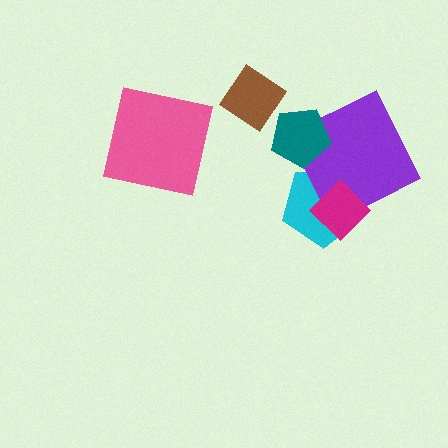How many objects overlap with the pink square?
0 objects overlap with the pink square.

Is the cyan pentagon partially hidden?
Yes, it is partially covered by another shape.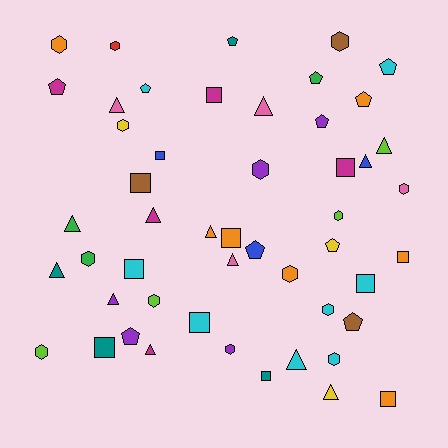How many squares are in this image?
There are 12 squares.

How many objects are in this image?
There are 50 objects.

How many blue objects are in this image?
There are 3 blue objects.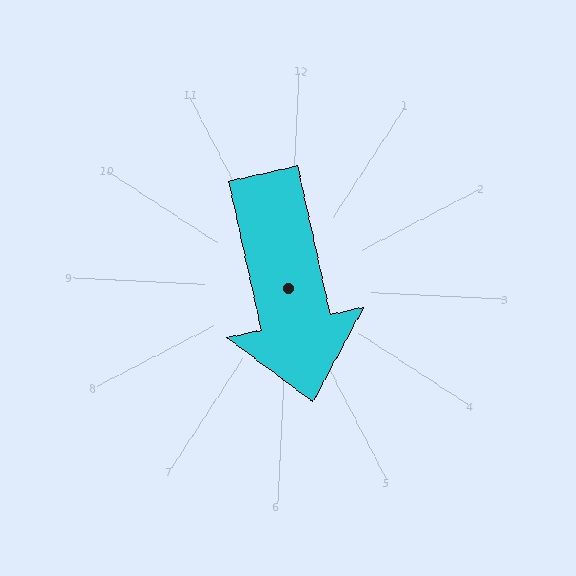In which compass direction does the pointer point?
South.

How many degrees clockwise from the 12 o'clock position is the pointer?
Approximately 165 degrees.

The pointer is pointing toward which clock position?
Roughly 5 o'clock.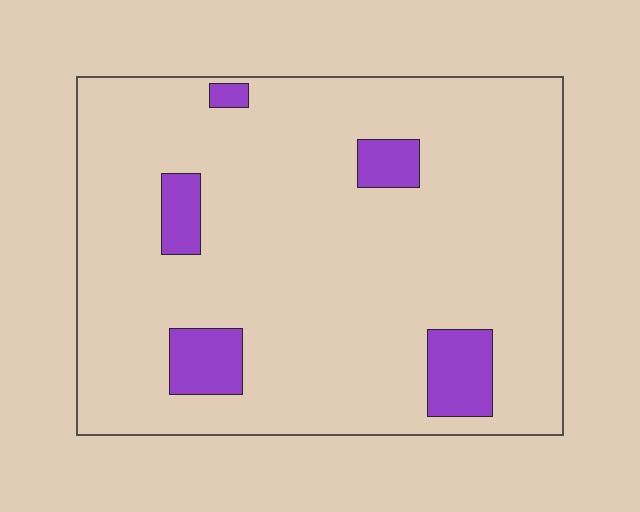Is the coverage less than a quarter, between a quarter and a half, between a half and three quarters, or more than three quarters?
Less than a quarter.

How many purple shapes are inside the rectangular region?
5.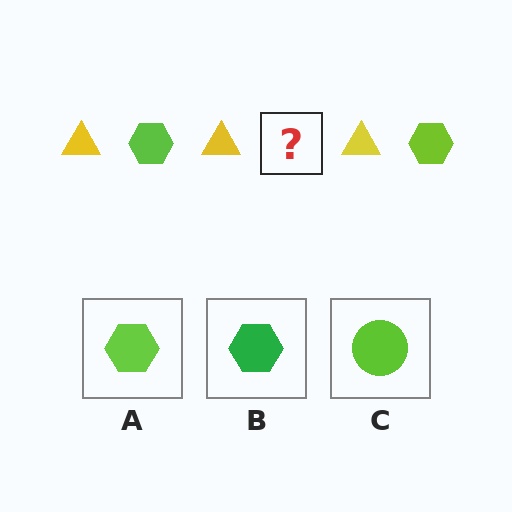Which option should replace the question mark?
Option A.